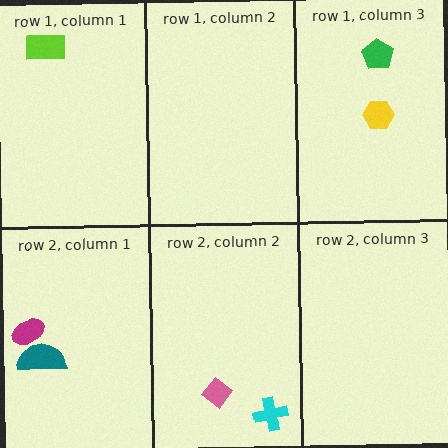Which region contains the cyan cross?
The row 2, column 2 region.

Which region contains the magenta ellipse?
The row 2, column 1 region.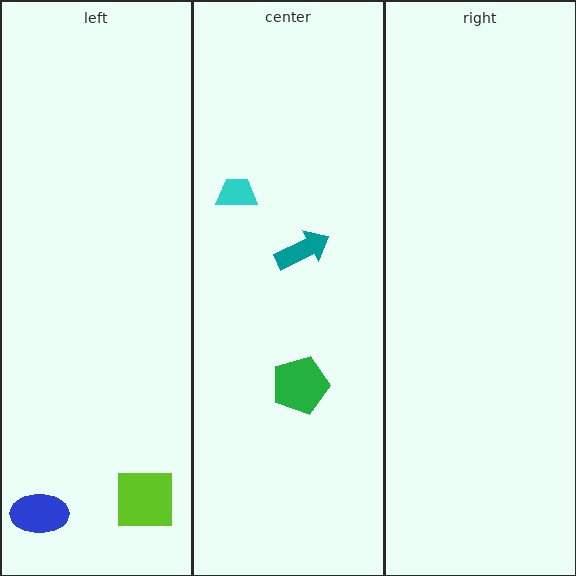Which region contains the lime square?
The left region.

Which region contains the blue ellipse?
The left region.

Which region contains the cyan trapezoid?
The center region.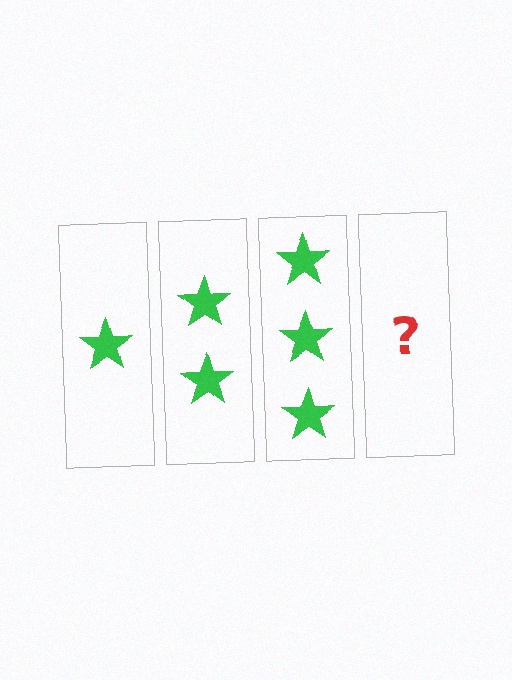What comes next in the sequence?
The next element should be 4 stars.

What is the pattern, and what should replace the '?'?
The pattern is that each step adds one more star. The '?' should be 4 stars.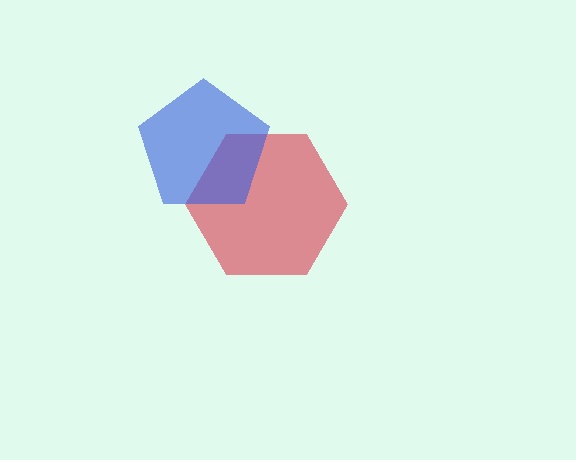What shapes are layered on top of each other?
The layered shapes are: a red hexagon, a blue pentagon.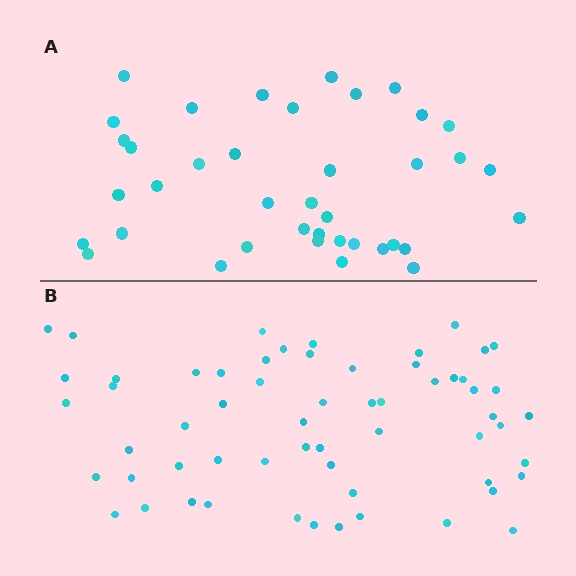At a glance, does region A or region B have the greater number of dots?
Region B (the bottom region) has more dots.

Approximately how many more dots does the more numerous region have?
Region B has approximately 20 more dots than region A.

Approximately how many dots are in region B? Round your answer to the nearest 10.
About 60 dots.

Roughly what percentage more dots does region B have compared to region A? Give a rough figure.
About 55% more.